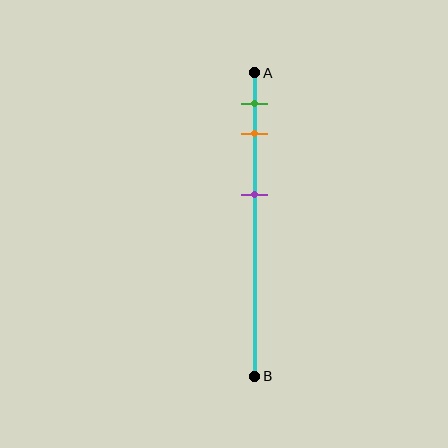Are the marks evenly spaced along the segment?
No, the marks are not evenly spaced.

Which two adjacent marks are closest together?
The green and orange marks are the closest adjacent pair.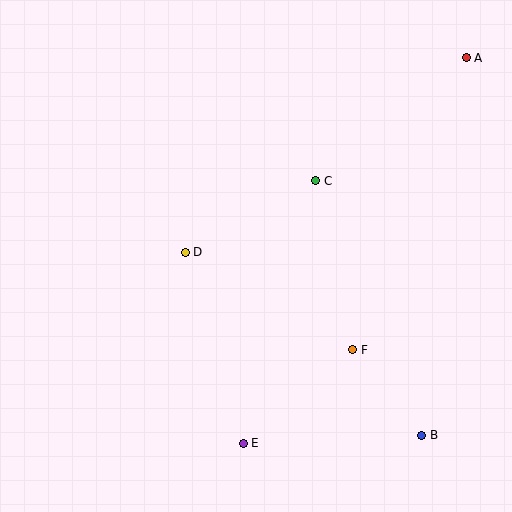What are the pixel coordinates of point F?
Point F is at (353, 350).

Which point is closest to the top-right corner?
Point A is closest to the top-right corner.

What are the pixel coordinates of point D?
Point D is at (185, 252).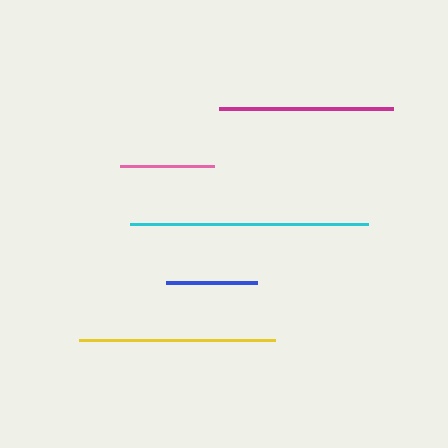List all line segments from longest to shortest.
From longest to shortest: cyan, yellow, magenta, pink, blue.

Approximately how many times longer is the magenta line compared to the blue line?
The magenta line is approximately 1.9 times the length of the blue line.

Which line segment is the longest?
The cyan line is the longest at approximately 238 pixels.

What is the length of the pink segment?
The pink segment is approximately 94 pixels long.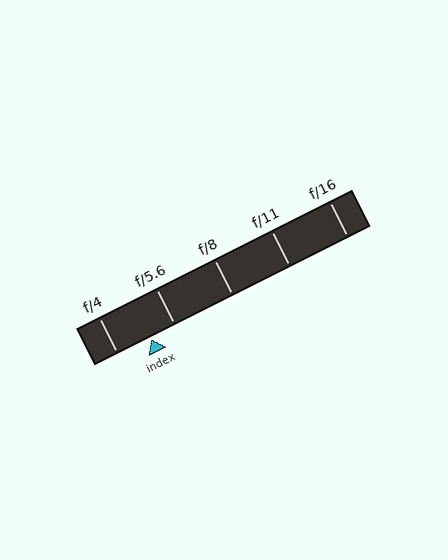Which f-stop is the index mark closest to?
The index mark is closest to f/5.6.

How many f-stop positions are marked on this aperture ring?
There are 5 f-stop positions marked.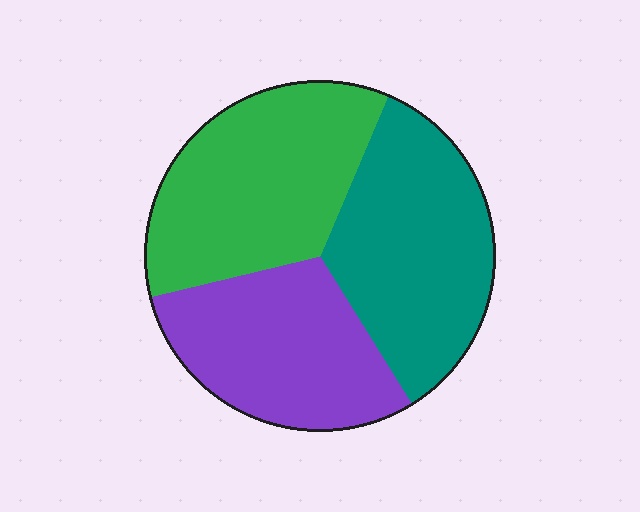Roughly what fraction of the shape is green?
Green covers about 35% of the shape.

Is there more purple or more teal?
Teal.